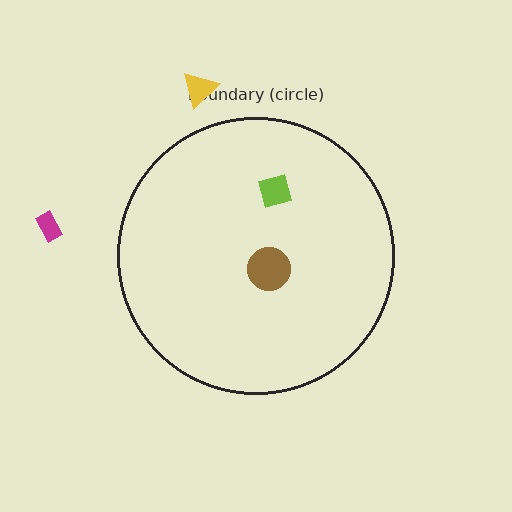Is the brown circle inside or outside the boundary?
Inside.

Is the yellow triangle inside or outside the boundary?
Outside.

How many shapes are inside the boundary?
2 inside, 2 outside.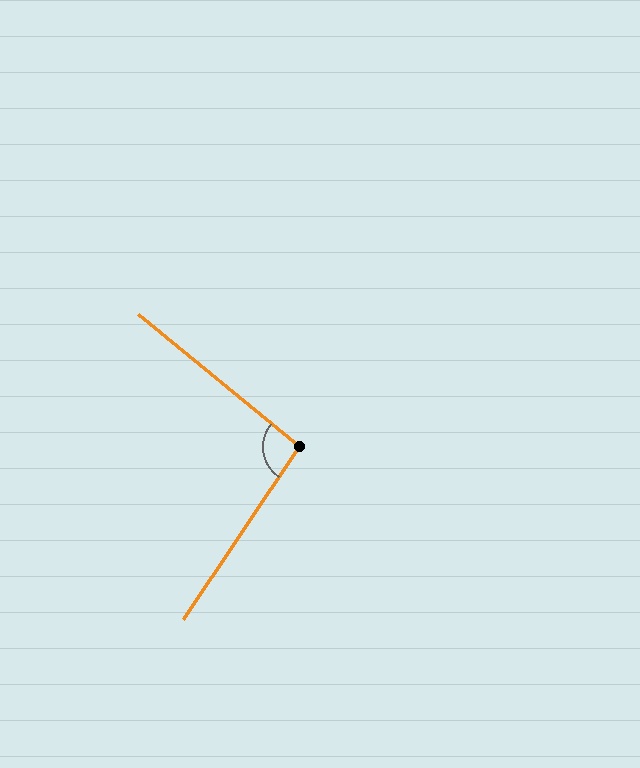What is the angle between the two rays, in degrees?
Approximately 96 degrees.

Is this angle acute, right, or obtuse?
It is obtuse.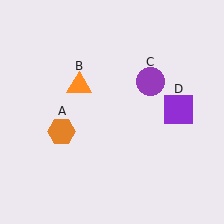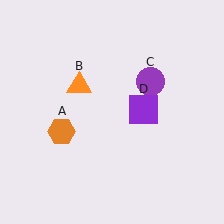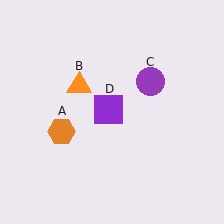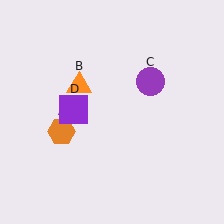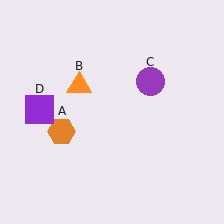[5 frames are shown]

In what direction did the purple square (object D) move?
The purple square (object D) moved left.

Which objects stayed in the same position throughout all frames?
Orange hexagon (object A) and orange triangle (object B) and purple circle (object C) remained stationary.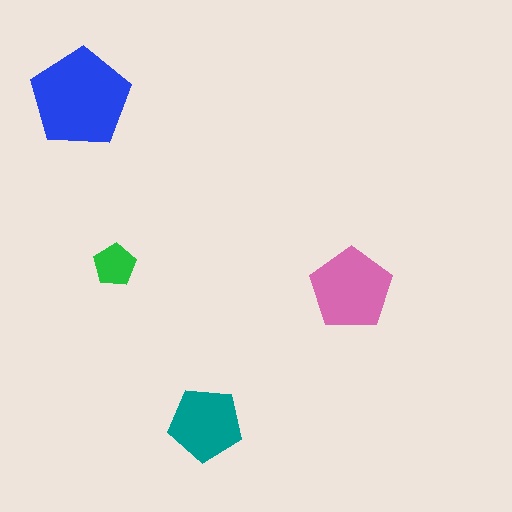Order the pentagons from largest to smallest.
the blue one, the pink one, the teal one, the green one.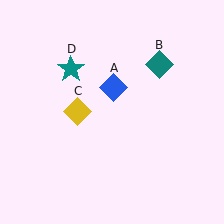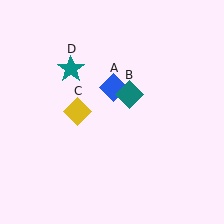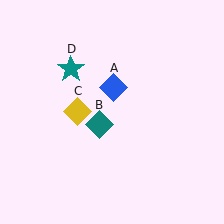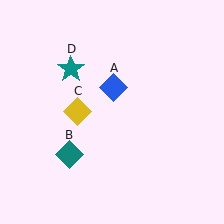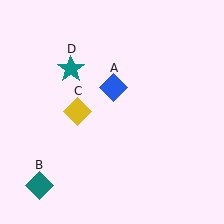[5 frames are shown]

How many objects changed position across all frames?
1 object changed position: teal diamond (object B).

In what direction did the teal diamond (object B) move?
The teal diamond (object B) moved down and to the left.